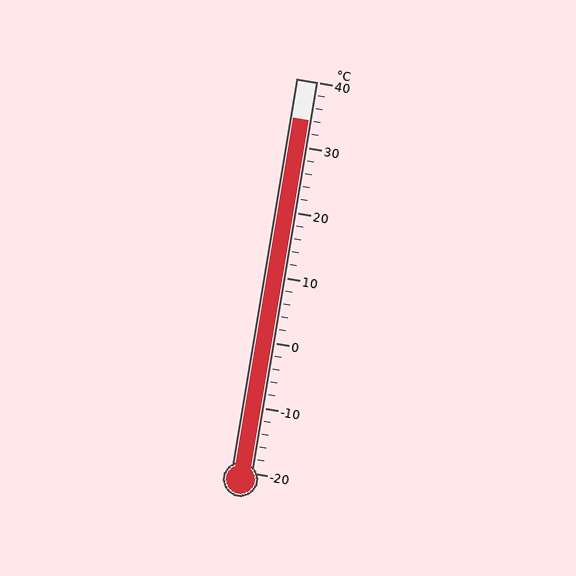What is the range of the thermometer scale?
The thermometer scale ranges from -20°C to 40°C.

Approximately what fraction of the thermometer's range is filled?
The thermometer is filled to approximately 90% of its range.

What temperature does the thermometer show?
The thermometer shows approximately 34°C.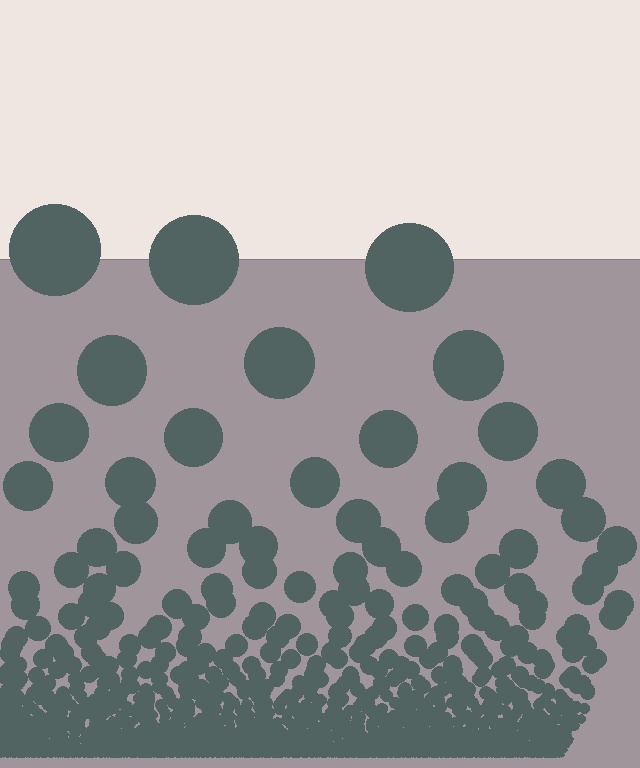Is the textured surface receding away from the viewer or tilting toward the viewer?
The surface appears to tilt toward the viewer. Texture elements get larger and sparser toward the top.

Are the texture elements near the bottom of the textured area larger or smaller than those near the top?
Smaller. The gradient is inverted — elements near the bottom are smaller and denser.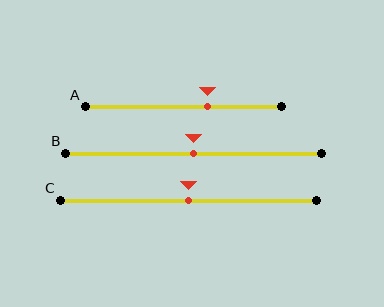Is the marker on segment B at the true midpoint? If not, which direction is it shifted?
Yes, the marker on segment B is at the true midpoint.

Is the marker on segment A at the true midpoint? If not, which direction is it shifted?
No, the marker on segment A is shifted to the right by about 12% of the segment length.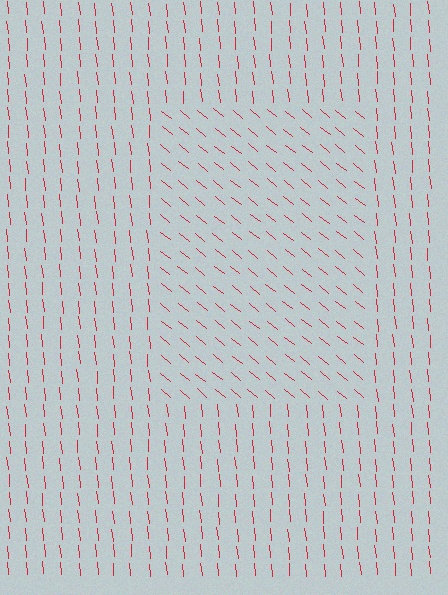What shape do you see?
I see a rectangle.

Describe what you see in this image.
The image is filled with small red line segments. A rectangle region in the image has lines oriented differently from the surrounding lines, creating a visible texture boundary.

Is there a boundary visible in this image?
Yes, there is a texture boundary formed by a change in line orientation.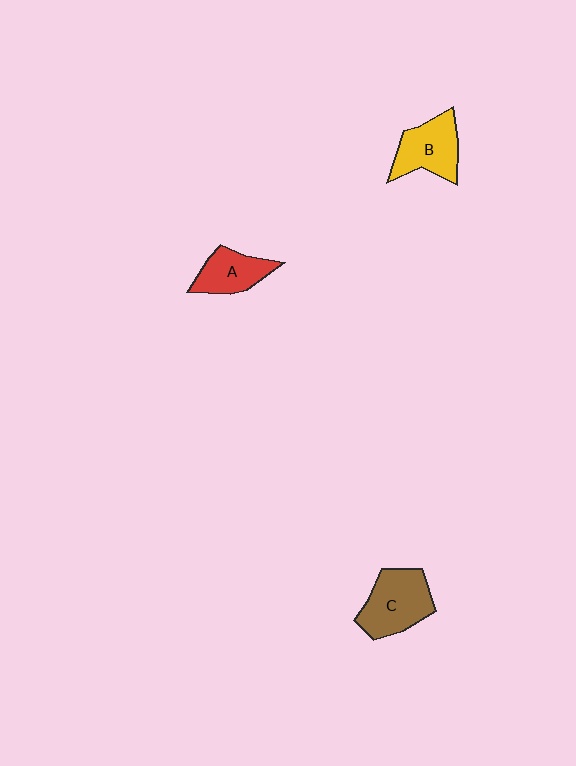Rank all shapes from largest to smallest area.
From largest to smallest: C (brown), B (yellow), A (red).